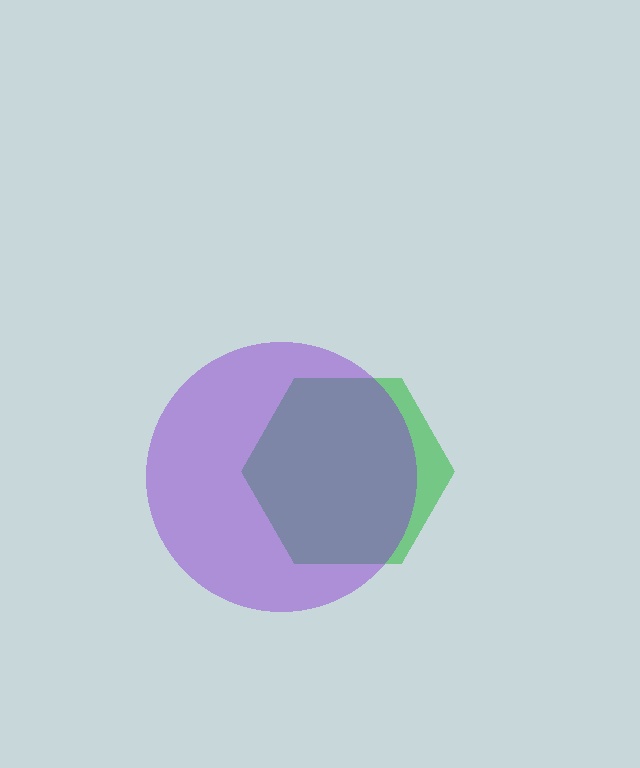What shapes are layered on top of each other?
The layered shapes are: a green hexagon, a purple circle.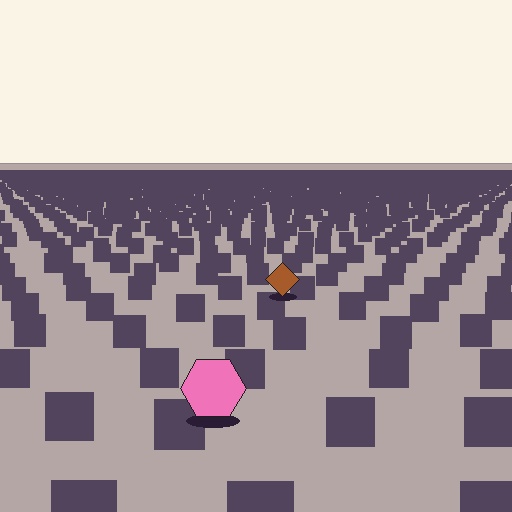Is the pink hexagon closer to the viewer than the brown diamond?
Yes. The pink hexagon is closer — you can tell from the texture gradient: the ground texture is coarser near it.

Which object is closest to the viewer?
The pink hexagon is closest. The texture marks near it are larger and more spread out.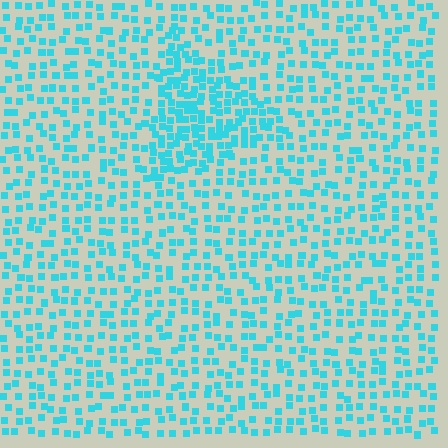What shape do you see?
I see a triangle.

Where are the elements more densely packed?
The elements are more densely packed inside the triangle boundary.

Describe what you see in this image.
The image contains small cyan elements arranged at two different densities. A triangle-shaped region is visible where the elements are more densely packed than the surrounding area.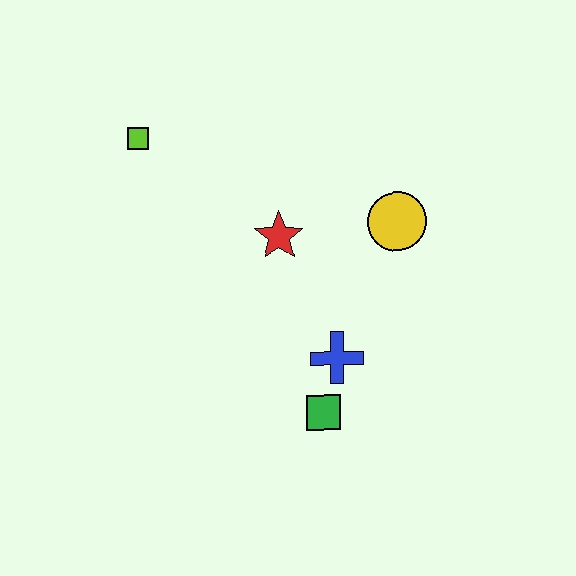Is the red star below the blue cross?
No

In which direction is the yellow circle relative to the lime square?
The yellow circle is to the right of the lime square.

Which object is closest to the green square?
The blue cross is closest to the green square.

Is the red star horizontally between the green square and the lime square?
Yes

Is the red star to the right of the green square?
No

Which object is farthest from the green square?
The lime square is farthest from the green square.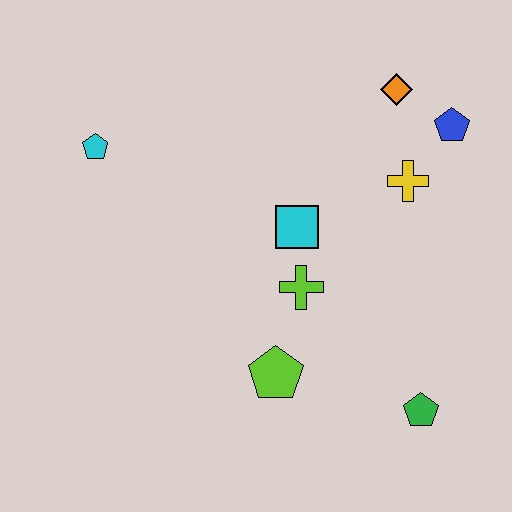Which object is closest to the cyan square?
The lime cross is closest to the cyan square.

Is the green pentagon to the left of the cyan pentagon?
No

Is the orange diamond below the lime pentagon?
No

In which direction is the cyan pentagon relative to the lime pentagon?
The cyan pentagon is above the lime pentagon.